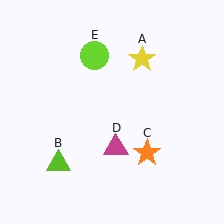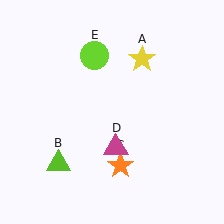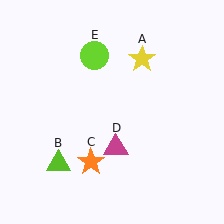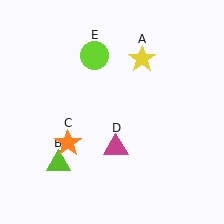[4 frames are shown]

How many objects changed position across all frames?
1 object changed position: orange star (object C).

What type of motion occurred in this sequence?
The orange star (object C) rotated clockwise around the center of the scene.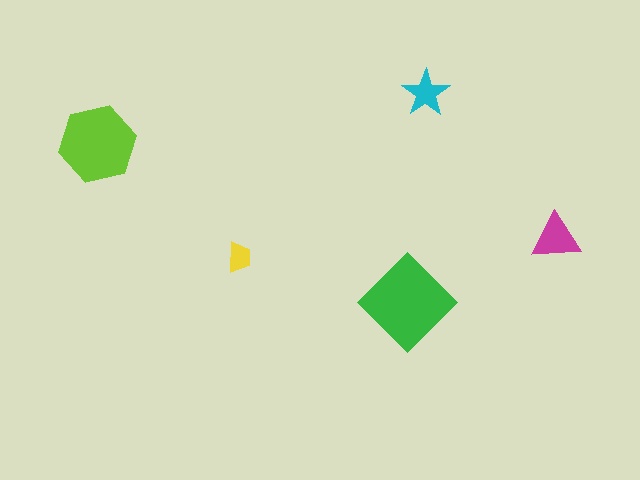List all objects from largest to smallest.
The green diamond, the lime hexagon, the magenta triangle, the cyan star, the yellow trapezoid.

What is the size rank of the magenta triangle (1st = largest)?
3rd.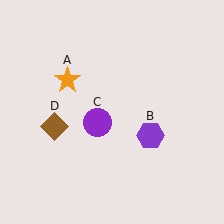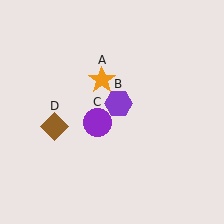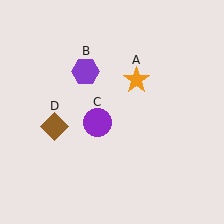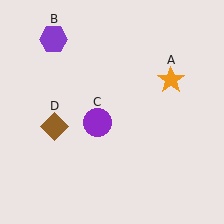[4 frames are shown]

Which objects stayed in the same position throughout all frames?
Purple circle (object C) and brown diamond (object D) remained stationary.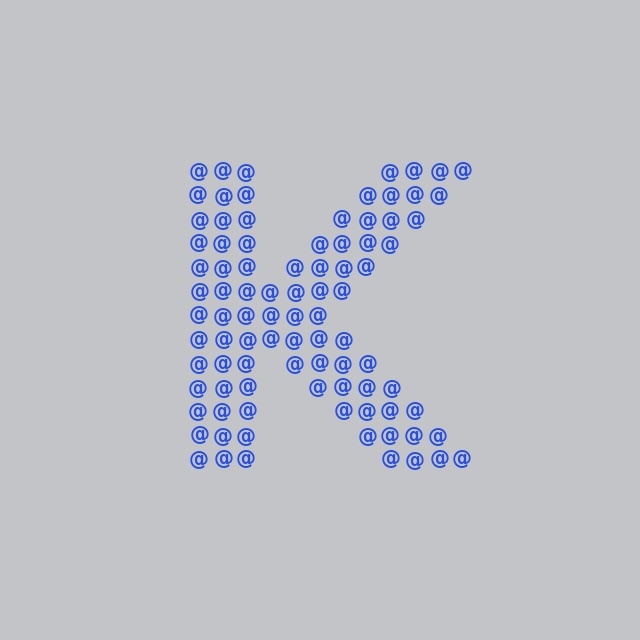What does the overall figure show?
The overall figure shows the letter K.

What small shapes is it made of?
It is made of small at signs.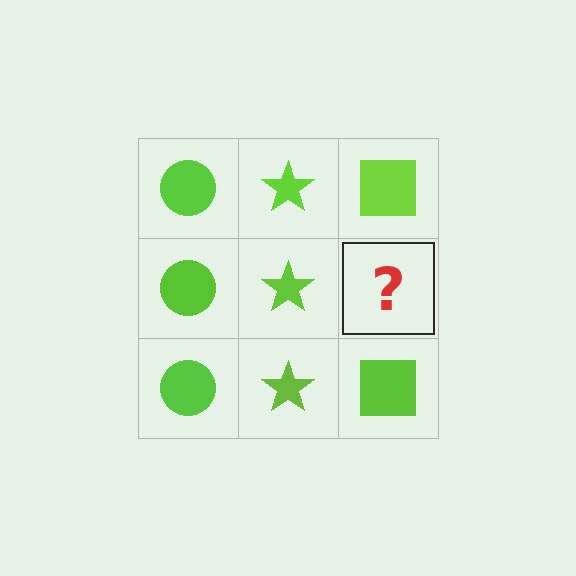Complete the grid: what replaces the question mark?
The question mark should be replaced with a lime square.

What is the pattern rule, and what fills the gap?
The rule is that each column has a consistent shape. The gap should be filled with a lime square.